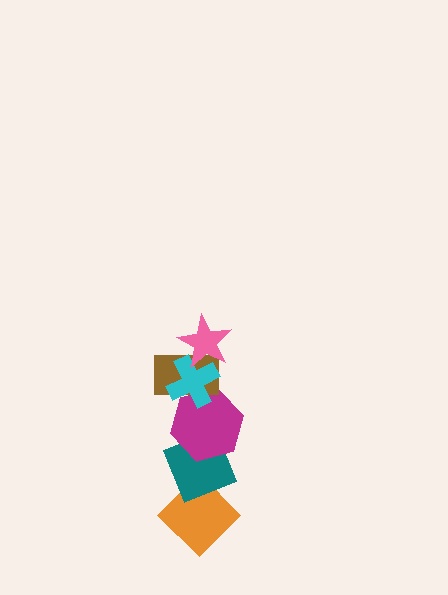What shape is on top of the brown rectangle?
The cyan cross is on top of the brown rectangle.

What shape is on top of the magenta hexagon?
The brown rectangle is on top of the magenta hexagon.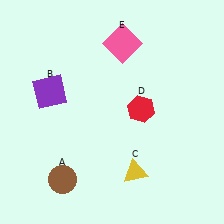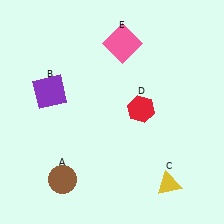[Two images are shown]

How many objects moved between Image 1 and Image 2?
1 object moved between the two images.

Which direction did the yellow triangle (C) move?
The yellow triangle (C) moved right.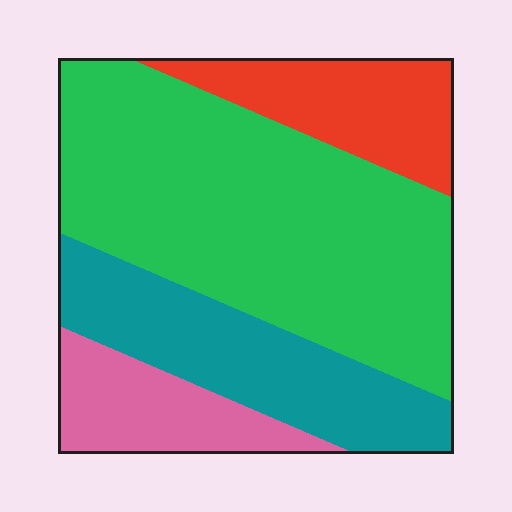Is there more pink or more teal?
Teal.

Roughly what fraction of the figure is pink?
Pink covers 12% of the figure.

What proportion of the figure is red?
Red covers 15% of the figure.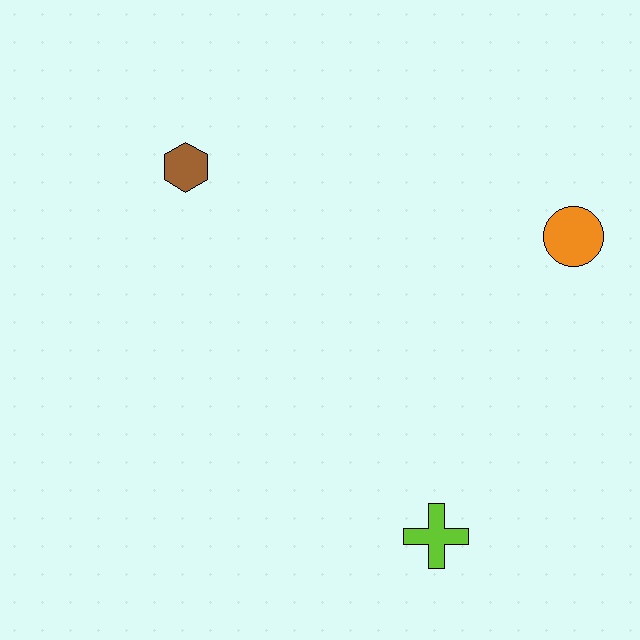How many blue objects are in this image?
There are no blue objects.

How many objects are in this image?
There are 3 objects.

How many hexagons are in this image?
There is 1 hexagon.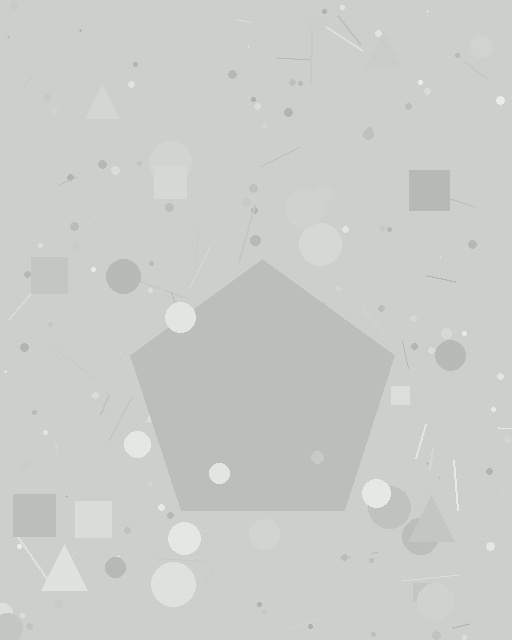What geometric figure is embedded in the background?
A pentagon is embedded in the background.